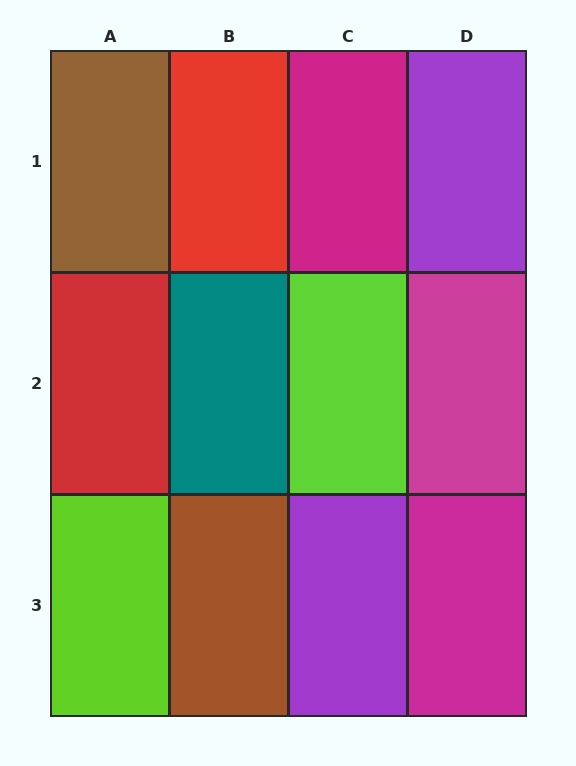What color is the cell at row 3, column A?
Lime.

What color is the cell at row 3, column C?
Purple.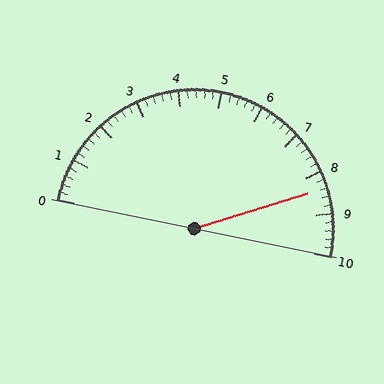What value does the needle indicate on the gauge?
The needle indicates approximately 8.4.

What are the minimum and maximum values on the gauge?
The gauge ranges from 0 to 10.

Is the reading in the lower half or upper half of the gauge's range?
The reading is in the upper half of the range (0 to 10).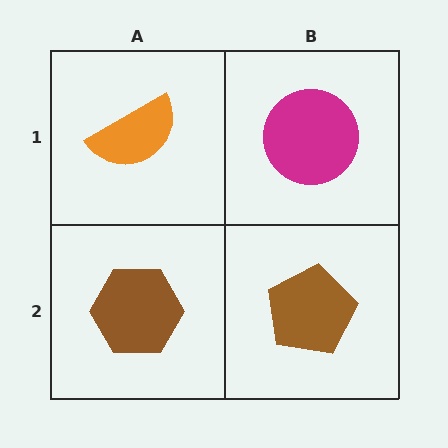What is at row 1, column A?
An orange semicircle.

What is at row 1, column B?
A magenta circle.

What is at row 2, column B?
A brown pentagon.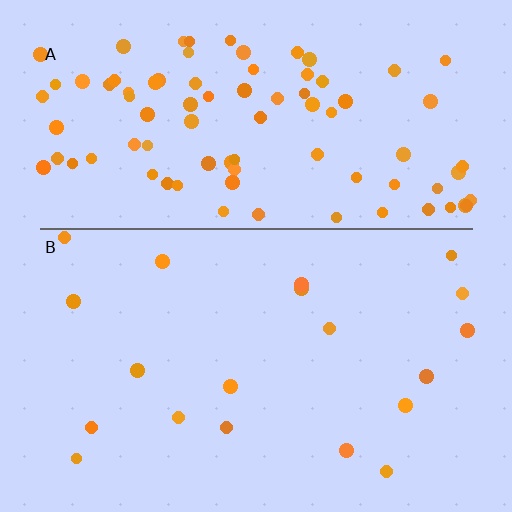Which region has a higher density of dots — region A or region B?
A (the top).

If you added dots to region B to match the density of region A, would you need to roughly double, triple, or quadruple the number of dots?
Approximately quadruple.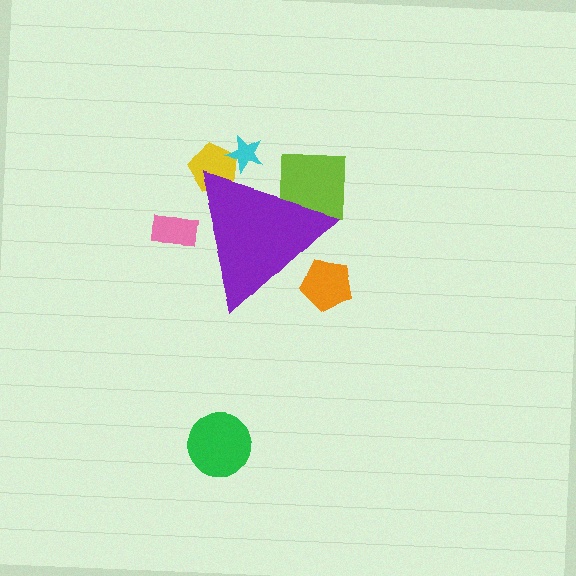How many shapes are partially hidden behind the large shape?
5 shapes are partially hidden.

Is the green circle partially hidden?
No, the green circle is fully visible.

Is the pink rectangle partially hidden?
Yes, the pink rectangle is partially hidden behind the purple triangle.